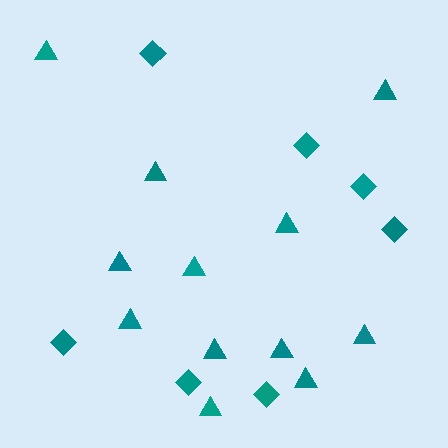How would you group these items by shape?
There are 2 groups: one group of diamonds (7) and one group of triangles (12).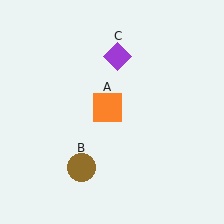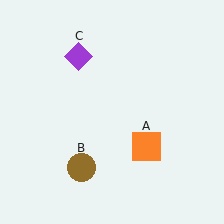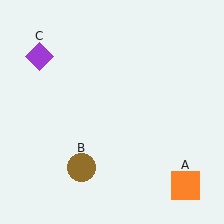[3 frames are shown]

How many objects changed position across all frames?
2 objects changed position: orange square (object A), purple diamond (object C).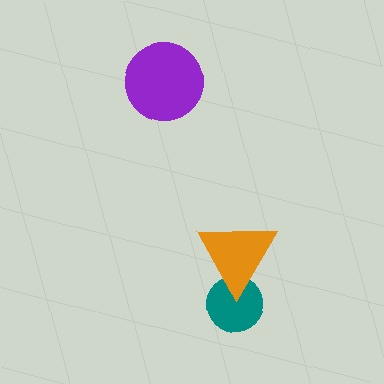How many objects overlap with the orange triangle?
1 object overlaps with the orange triangle.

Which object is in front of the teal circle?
The orange triangle is in front of the teal circle.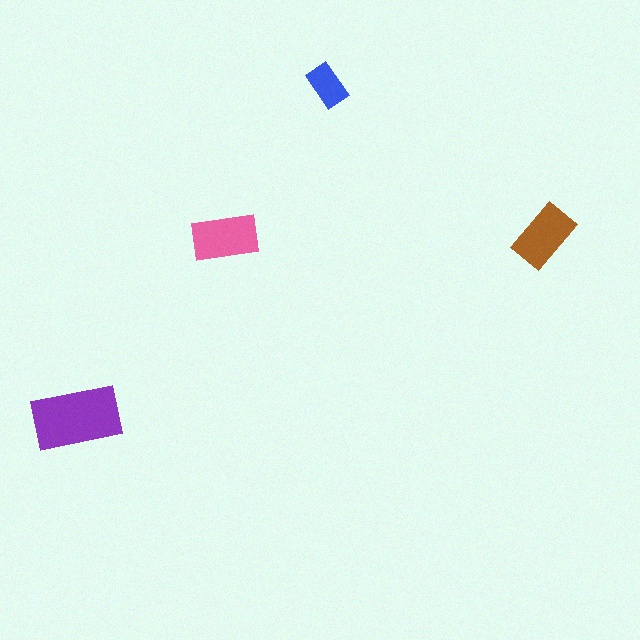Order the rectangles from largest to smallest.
the purple one, the pink one, the brown one, the blue one.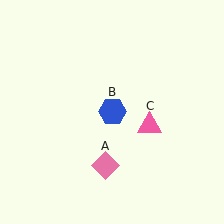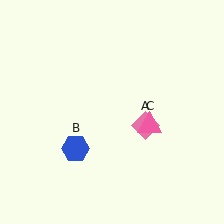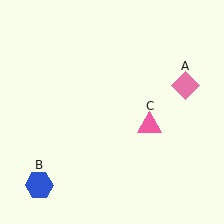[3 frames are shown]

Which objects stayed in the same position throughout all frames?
Pink triangle (object C) remained stationary.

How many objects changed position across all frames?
2 objects changed position: pink diamond (object A), blue hexagon (object B).